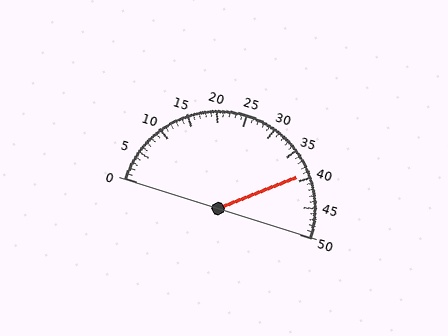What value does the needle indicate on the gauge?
The needle indicates approximately 39.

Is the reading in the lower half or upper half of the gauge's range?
The reading is in the upper half of the range (0 to 50).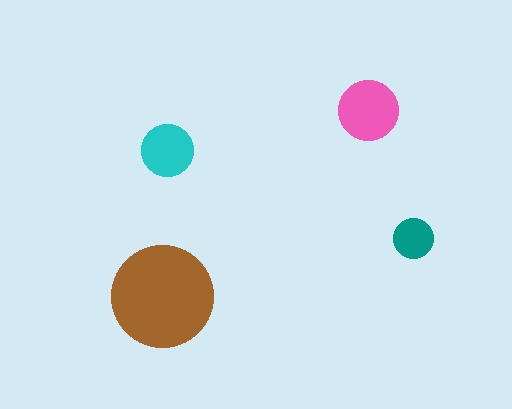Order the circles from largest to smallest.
the brown one, the pink one, the cyan one, the teal one.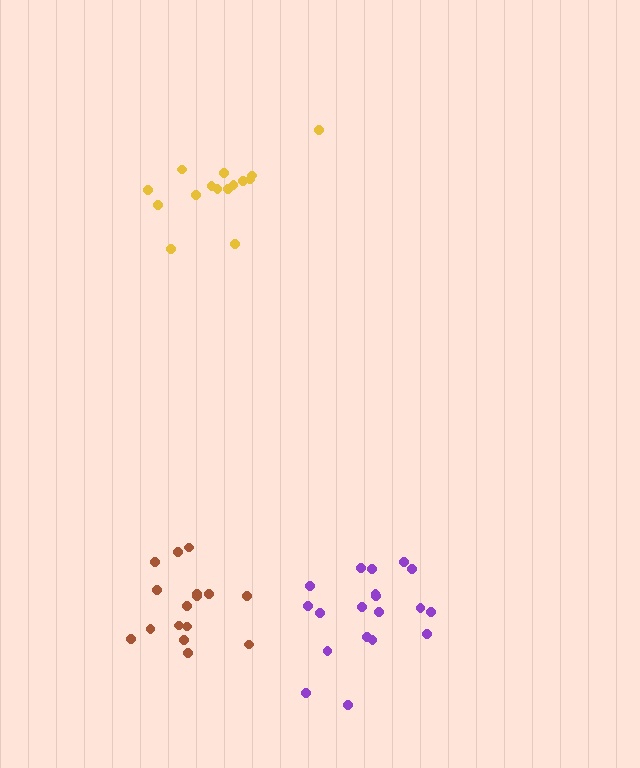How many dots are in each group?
Group 1: 17 dots, Group 2: 15 dots, Group 3: 19 dots (51 total).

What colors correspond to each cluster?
The clusters are colored: brown, yellow, purple.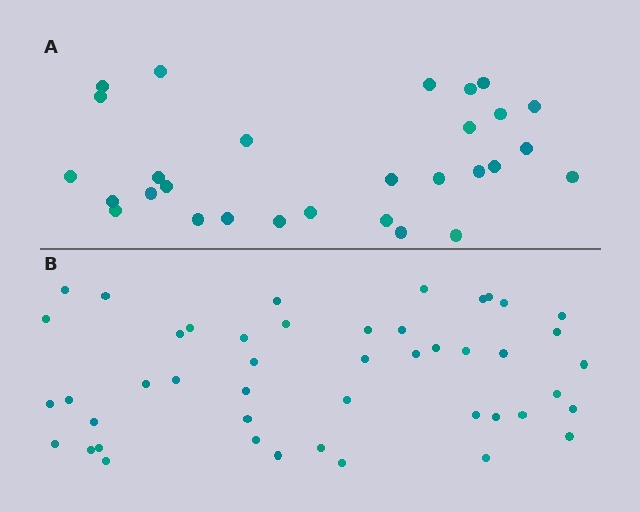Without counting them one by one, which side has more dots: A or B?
Region B (the bottom region) has more dots.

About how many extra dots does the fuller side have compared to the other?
Region B has approximately 15 more dots than region A.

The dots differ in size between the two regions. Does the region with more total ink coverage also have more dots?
No. Region A has more total ink coverage because its dots are larger, but region B actually contains more individual dots. Total area can be misleading — the number of items is what matters here.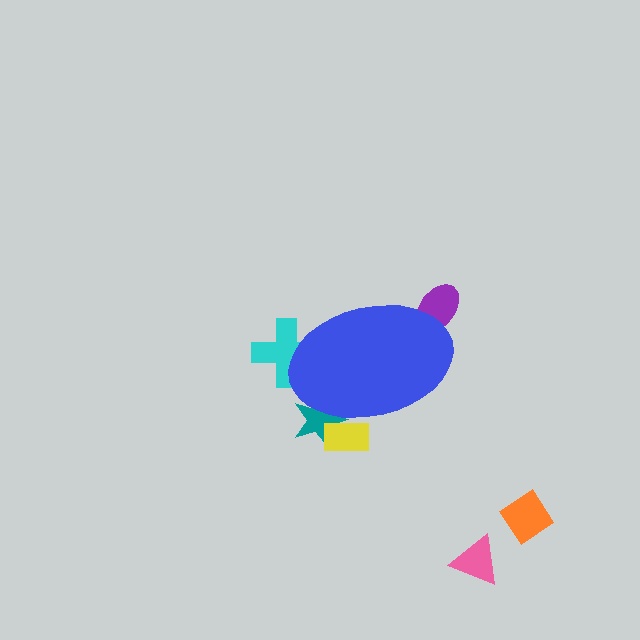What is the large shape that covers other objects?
A blue ellipse.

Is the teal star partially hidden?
Yes, the teal star is partially hidden behind the blue ellipse.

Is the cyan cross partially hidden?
Yes, the cyan cross is partially hidden behind the blue ellipse.